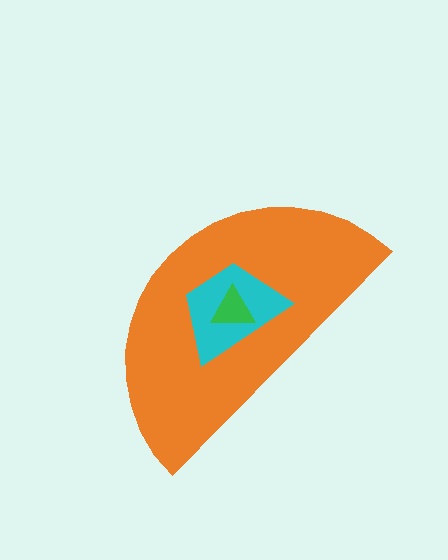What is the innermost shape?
The green triangle.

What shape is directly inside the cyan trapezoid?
The green triangle.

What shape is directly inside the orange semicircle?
The cyan trapezoid.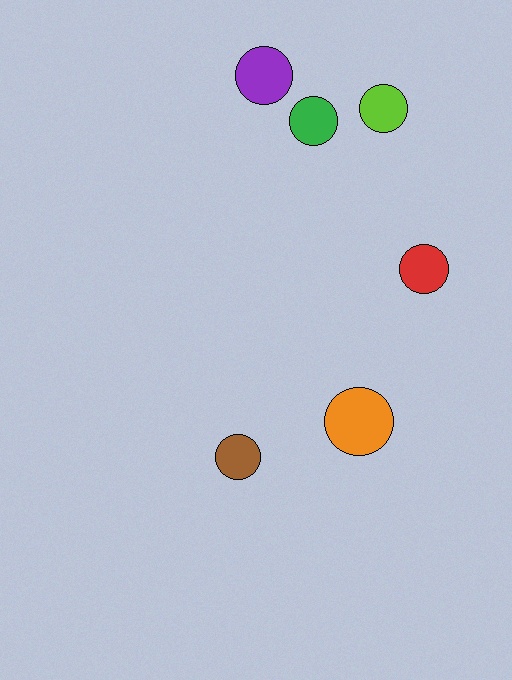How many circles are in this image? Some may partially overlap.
There are 6 circles.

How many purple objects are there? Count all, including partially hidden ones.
There is 1 purple object.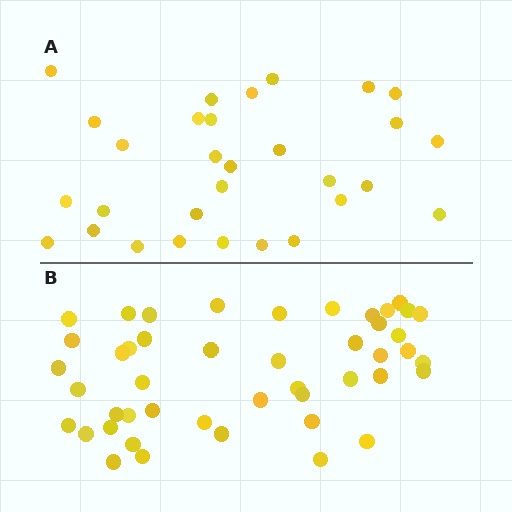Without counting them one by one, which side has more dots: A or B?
Region B (the bottom region) has more dots.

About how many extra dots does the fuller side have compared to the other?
Region B has approximately 15 more dots than region A.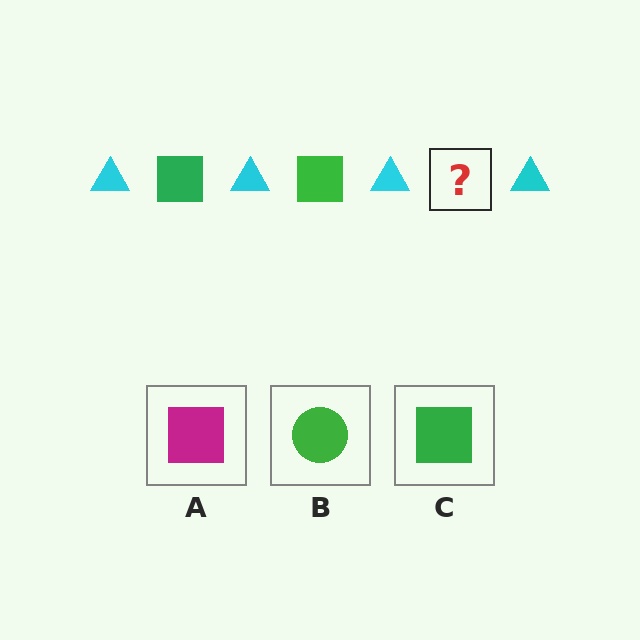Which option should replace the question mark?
Option C.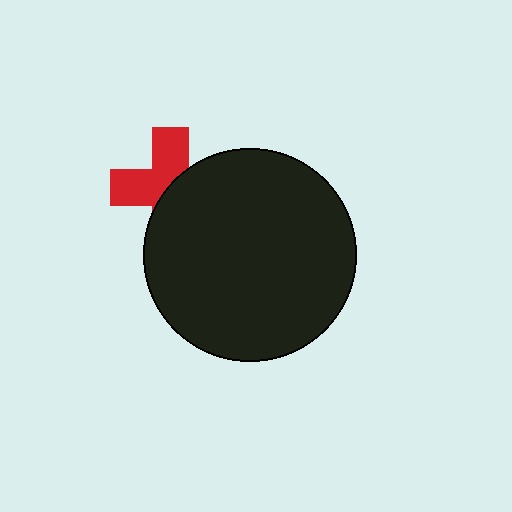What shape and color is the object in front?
The object in front is a black circle.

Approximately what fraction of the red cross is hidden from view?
Roughly 51% of the red cross is hidden behind the black circle.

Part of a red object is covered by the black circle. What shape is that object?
It is a cross.